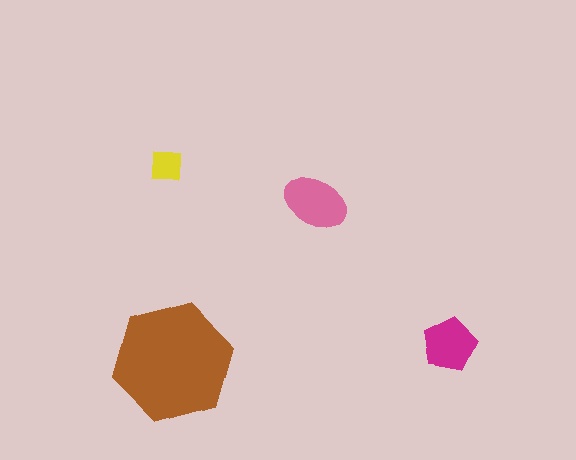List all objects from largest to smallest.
The brown hexagon, the pink ellipse, the magenta pentagon, the yellow square.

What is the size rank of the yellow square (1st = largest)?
4th.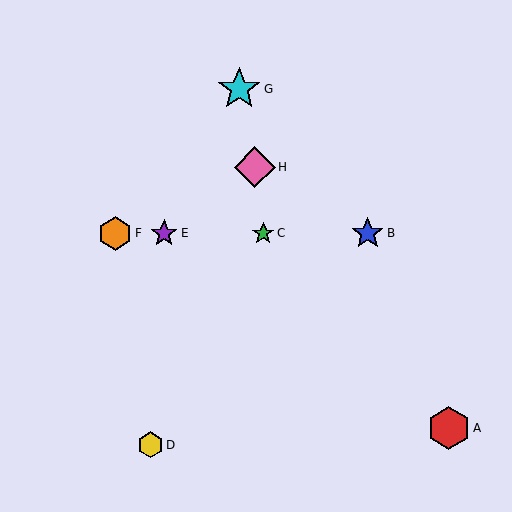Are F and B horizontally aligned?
Yes, both are at y≈233.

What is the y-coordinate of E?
Object E is at y≈233.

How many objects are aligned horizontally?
4 objects (B, C, E, F) are aligned horizontally.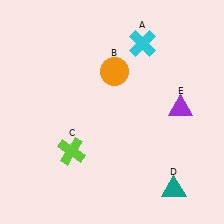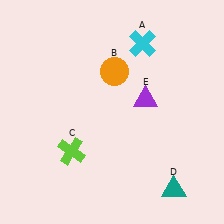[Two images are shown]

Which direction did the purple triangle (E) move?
The purple triangle (E) moved left.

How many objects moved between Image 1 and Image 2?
1 object moved between the two images.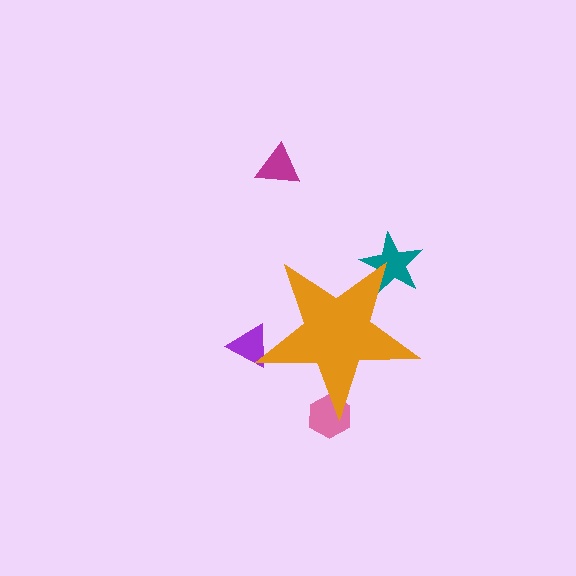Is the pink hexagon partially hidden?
Yes, the pink hexagon is partially hidden behind the orange star.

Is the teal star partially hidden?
Yes, the teal star is partially hidden behind the orange star.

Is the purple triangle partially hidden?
Yes, the purple triangle is partially hidden behind the orange star.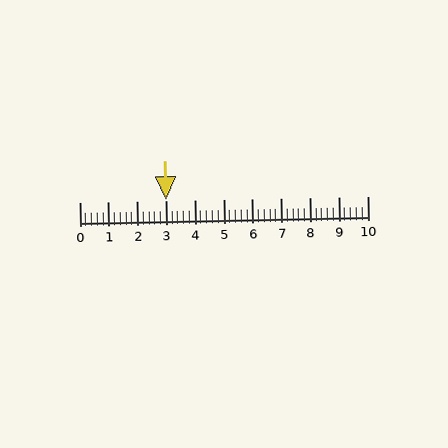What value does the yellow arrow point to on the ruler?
The yellow arrow points to approximately 3.0.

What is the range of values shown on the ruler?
The ruler shows values from 0 to 10.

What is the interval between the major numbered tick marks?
The major tick marks are spaced 1 units apart.